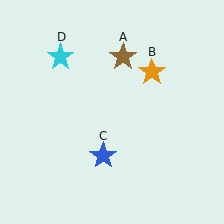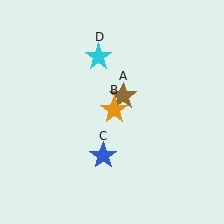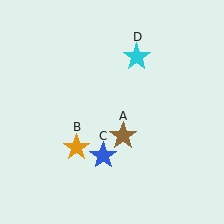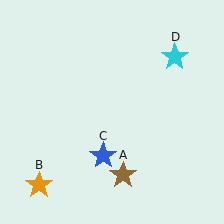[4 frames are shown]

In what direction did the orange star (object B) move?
The orange star (object B) moved down and to the left.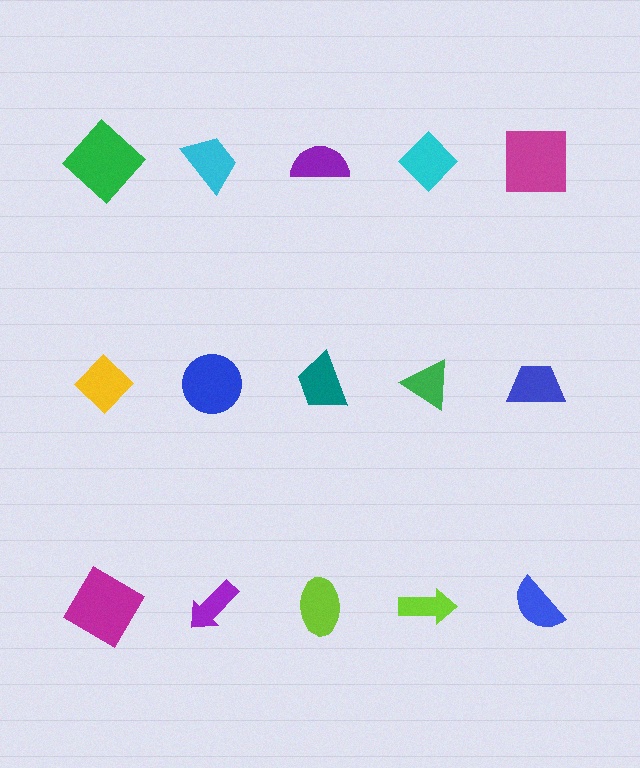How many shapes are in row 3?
5 shapes.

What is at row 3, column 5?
A blue semicircle.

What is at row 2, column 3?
A teal trapezoid.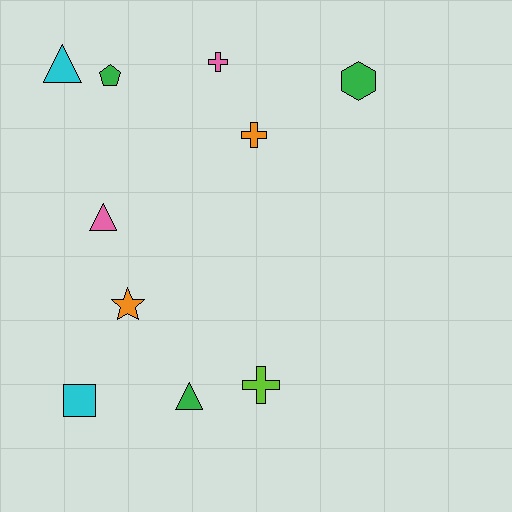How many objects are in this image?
There are 10 objects.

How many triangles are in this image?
There are 3 triangles.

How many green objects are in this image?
There are 3 green objects.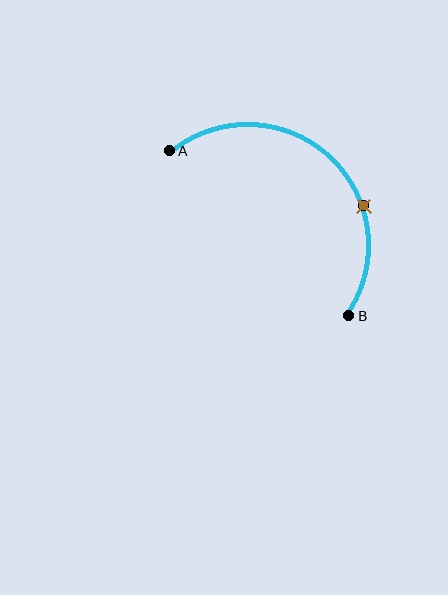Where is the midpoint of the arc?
The arc midpoint is the point on the curve farthest from the straight line joining A and B. It sits above and to the right of that line.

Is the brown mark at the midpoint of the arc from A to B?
No. The brown mark lies on the arc but is closer to endpoint B. The arc midpoint would be at the point on the curve equidistant along the arc from both A and B.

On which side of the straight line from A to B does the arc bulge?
The arc bulges above and to the right of the straight line connecting A and B.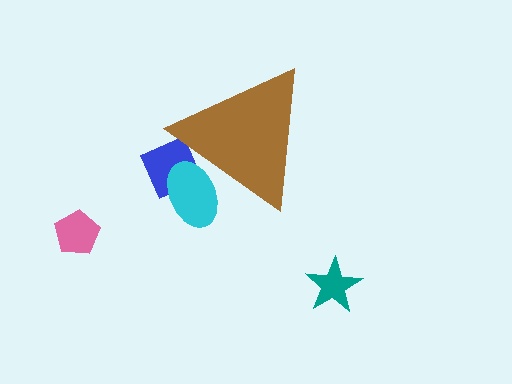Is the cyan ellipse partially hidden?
Yes, the cyan ellipse is partially hidden behind the brown triangle.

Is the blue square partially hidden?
Yes, the blue square is partially hidden behind the brown triangle.